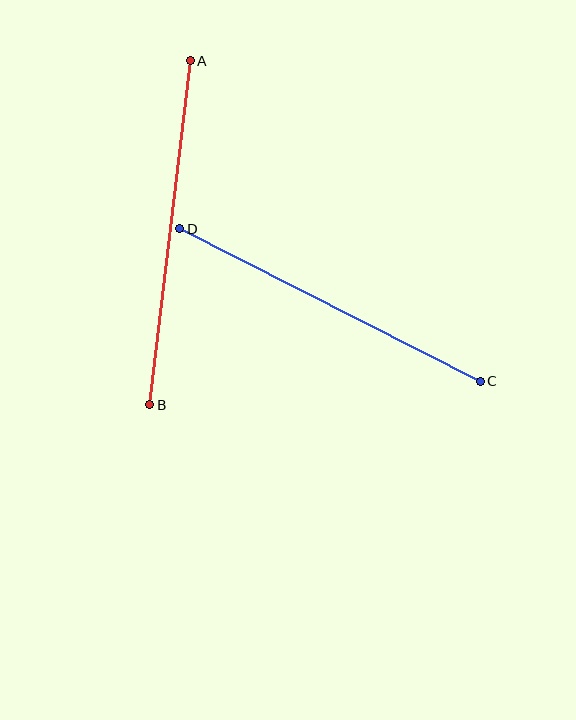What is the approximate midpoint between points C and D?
The midpoint is at approximately (330, 305) pixels.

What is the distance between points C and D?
The distance is approximately 337 pixels.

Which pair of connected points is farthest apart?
Points A and B are farthest apart.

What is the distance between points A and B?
The distance is approximately 346 pixels.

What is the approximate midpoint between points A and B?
The midpoint is at approximately (170, 233) pixels.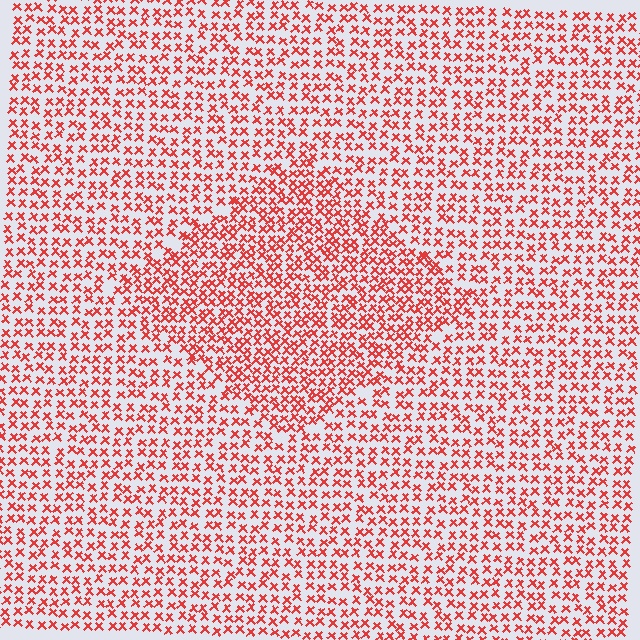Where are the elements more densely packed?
The elements are more densely packed inside the diamond boundary.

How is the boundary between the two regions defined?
The boundary is defined by a change in element density (approximately 1.5x ratio). All elements are the same color, size, and shape.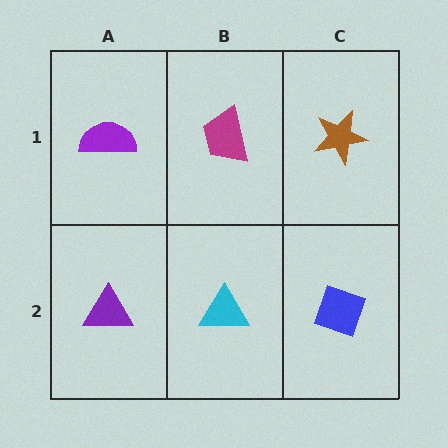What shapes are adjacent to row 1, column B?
A cyan triangle (row 2, column B), a purple semicircle (row 1, column A), a brown star (row 1, column C).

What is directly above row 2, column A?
A purple semicircle.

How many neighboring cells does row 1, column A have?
2.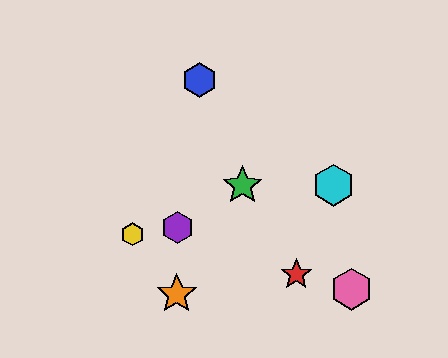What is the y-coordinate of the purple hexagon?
The purple hexagon is at y≈228.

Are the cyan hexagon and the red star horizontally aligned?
No, the cyan hexagon is at y≈185 and the red star is at y≈275.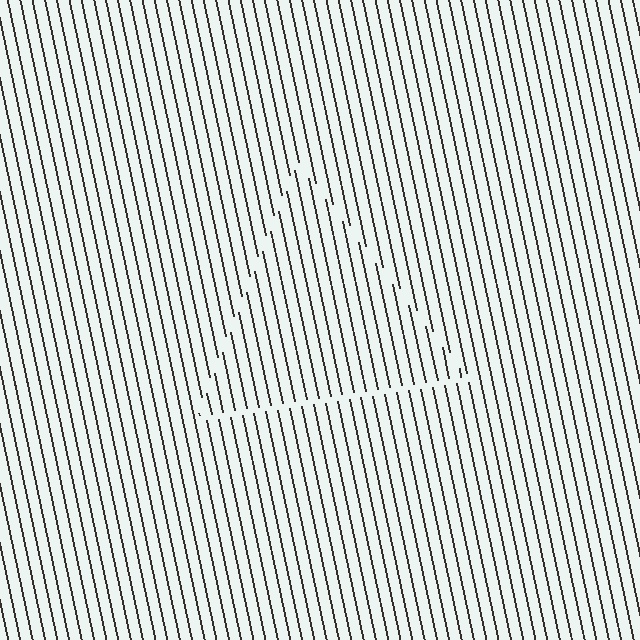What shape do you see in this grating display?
An illusory triangle. The interior of the shape contains the same grating, shifted by half a period — the contour is defined by the phase discontinuity where line-ends from the inner and outer gratings abut.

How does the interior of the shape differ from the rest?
The interior of the shape contains the same grating, shifted by half a period — the contour is defined by the phase discontinuity where line-ends from the inner and outer gratings abut.